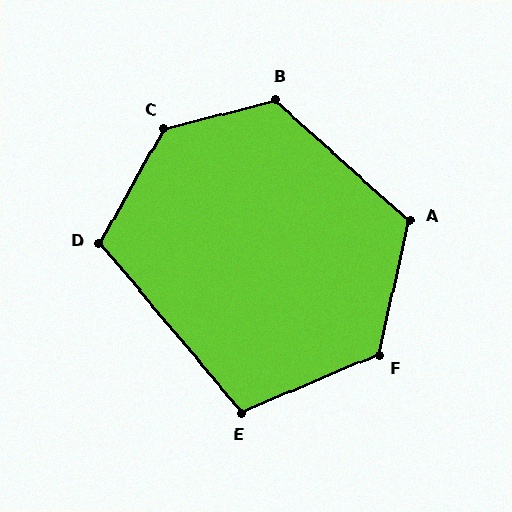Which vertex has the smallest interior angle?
E, at approximately 107 degrees.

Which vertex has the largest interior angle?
C, at approximately 134 degrees.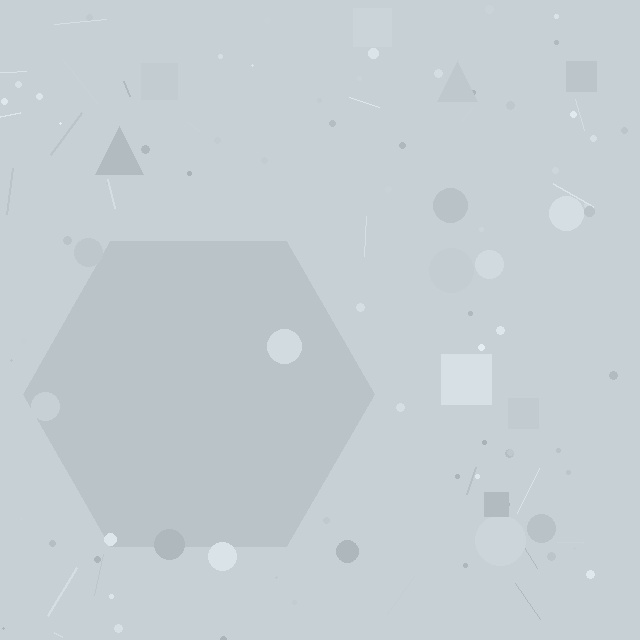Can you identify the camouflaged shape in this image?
The camouflaged shape is a hexagon.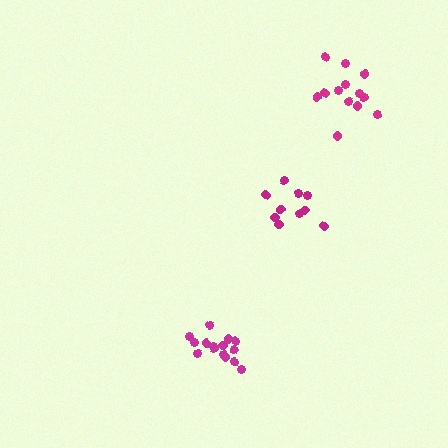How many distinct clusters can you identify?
There are 3 distinct clusters.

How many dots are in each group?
Group 1: 13 dots, Group 2: 15 dots, Group 3: 10 dots (38 total).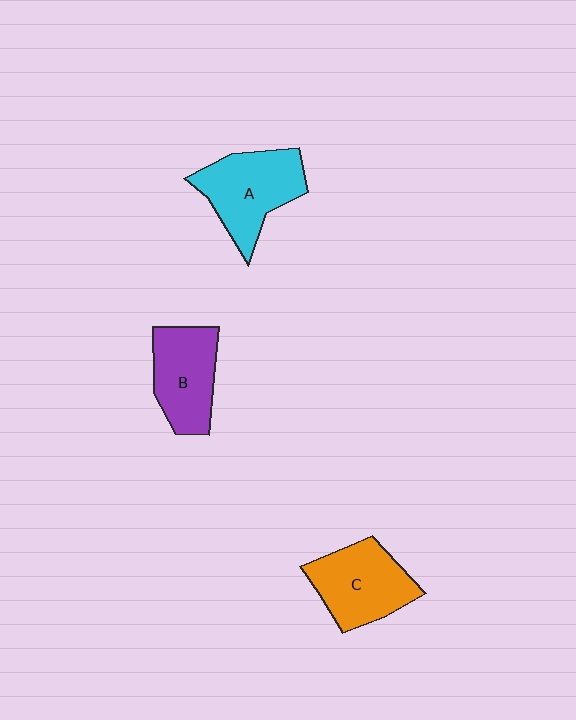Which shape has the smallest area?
Shape B (purple).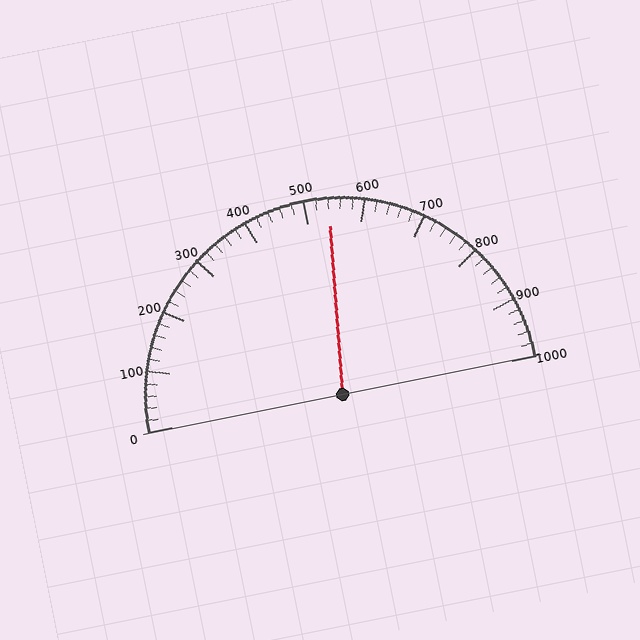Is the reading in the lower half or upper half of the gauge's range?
The reading is in the upper half of the range (0 to 1000).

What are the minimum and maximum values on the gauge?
The gauge ranges from 0 to 1000.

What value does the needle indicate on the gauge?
The needle indicates approximately 540.